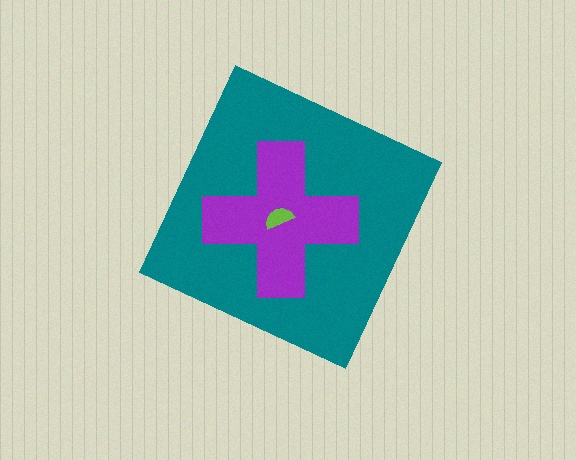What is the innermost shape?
The lime semicircle.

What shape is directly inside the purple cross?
The lime semicircle.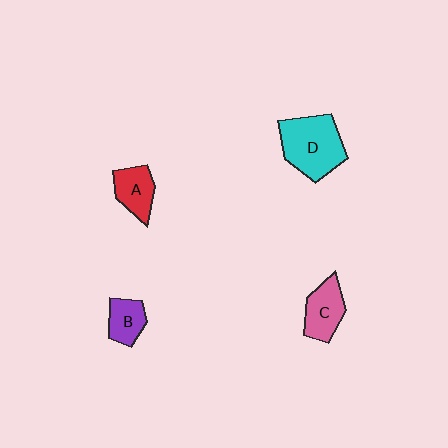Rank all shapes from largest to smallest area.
From largest to smallest: D (cyan), C (pink), A (red), B (purple).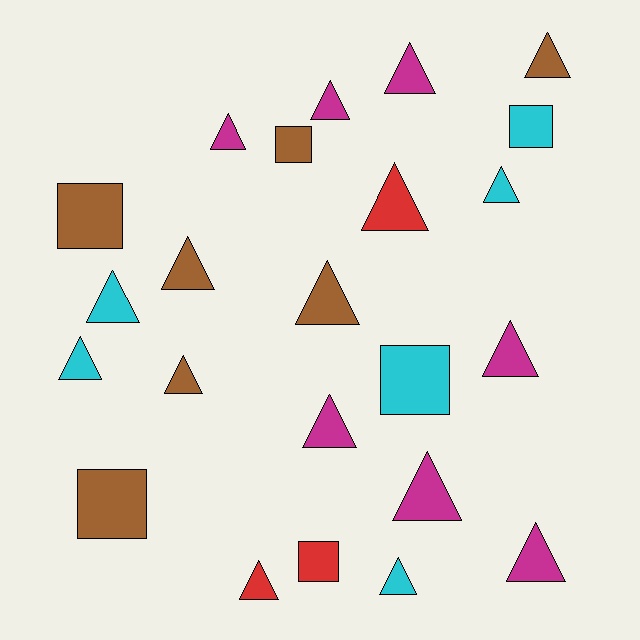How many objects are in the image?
There are 23 objects.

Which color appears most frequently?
Brown, with 7 objects.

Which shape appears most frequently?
Triangle, with 17 objects.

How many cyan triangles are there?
There are 4 cyan triangles.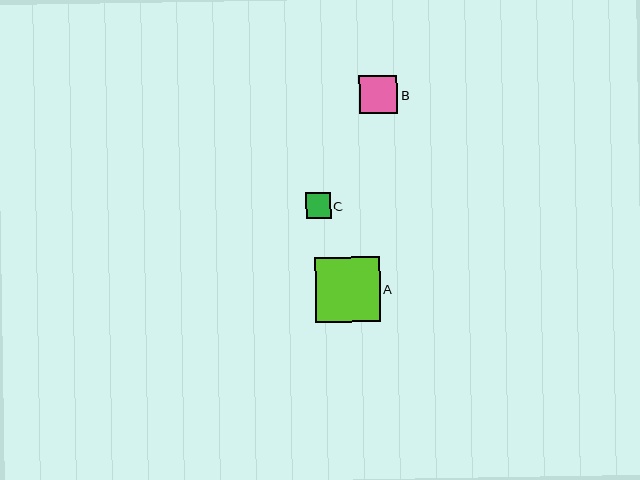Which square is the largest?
Square A is the largest with a size of approximately 65 pixels.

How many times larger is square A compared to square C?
Square A is approximately 2.6 times the size of square C.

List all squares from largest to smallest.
From largest to smallest: A, B, C.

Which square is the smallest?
Square C is the smallest with a size of approximately 25 pixels.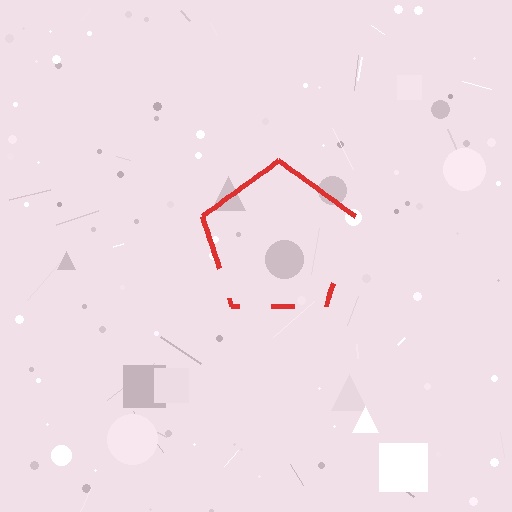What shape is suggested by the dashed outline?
The dashed outline suggests a pentagon.